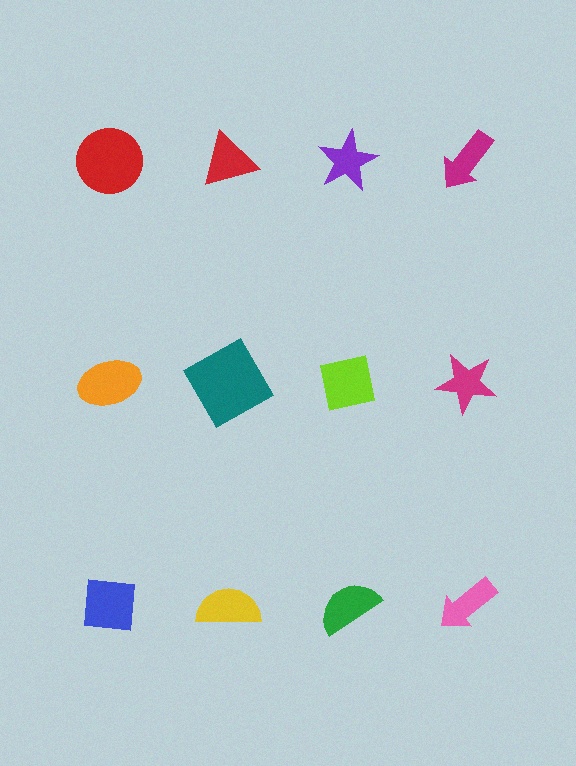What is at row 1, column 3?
A purple star.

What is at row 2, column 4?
A magenta star.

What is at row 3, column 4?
A pink arrow.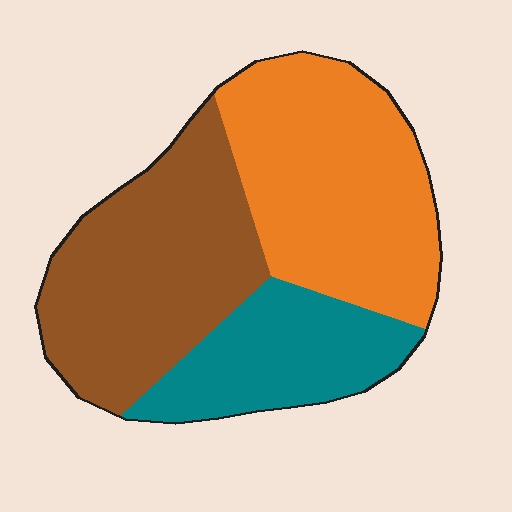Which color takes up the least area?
Teal, at roughly 20%.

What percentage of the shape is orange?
Orange covers 40% of the shape.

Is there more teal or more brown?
Brown.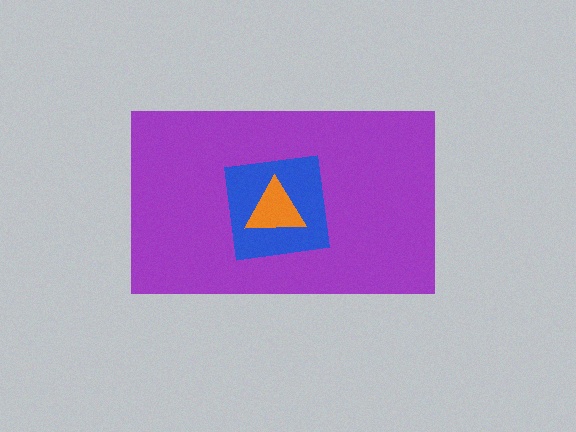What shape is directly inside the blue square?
The orange triangle.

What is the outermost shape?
The purple rectangle.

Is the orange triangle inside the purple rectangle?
Yes.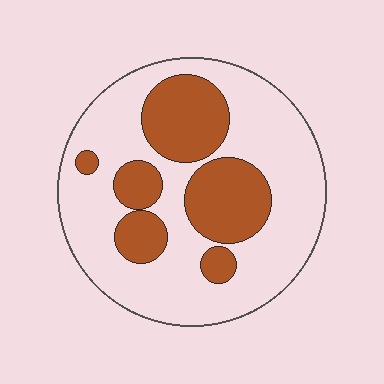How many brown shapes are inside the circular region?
6.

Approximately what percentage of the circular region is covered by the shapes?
Approximately 30%.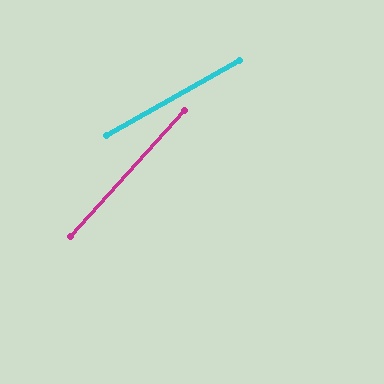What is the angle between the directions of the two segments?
Approximately 19 degrees.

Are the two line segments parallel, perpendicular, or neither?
Neither parallel nor perpendicular — they differ by about 19°.